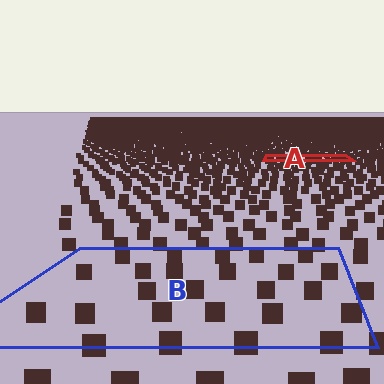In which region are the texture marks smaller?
The texture marks are smaller in region A, because it is farther away.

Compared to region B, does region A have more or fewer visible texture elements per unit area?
Region A has more texture elements per unit area — they are packed more densely because it is farther away.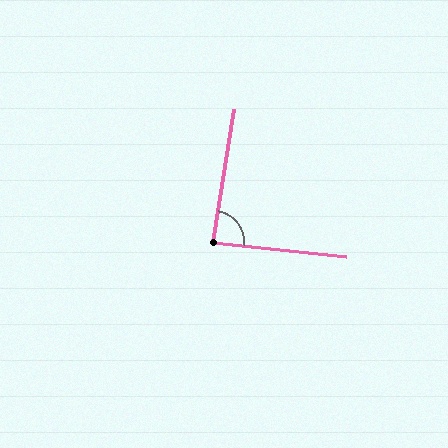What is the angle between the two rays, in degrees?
Approximately 87 degrees.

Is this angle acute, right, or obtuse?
It is approximately a right angle.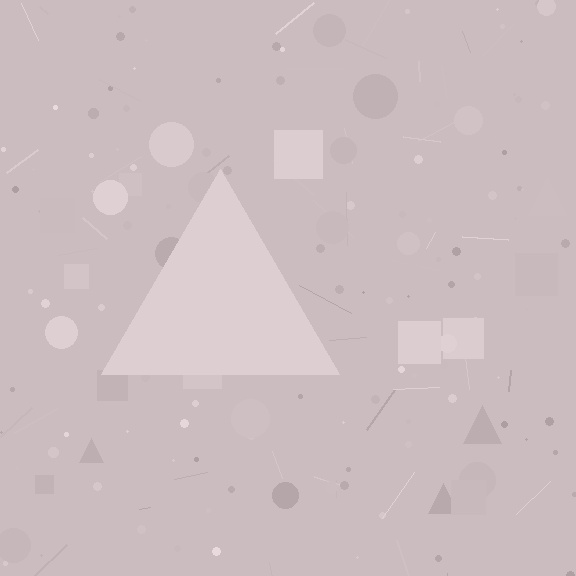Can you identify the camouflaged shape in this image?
The camouflaged shape is a triangle.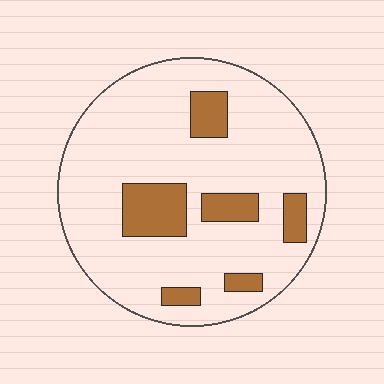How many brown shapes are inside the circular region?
6.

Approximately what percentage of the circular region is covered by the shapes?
Approximately 15%.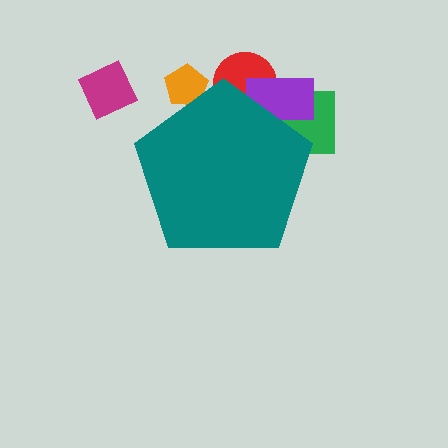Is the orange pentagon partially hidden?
Yes, the orange pentagon is partially hidden behind the teal pentagon.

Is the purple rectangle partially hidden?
Yes, the purple rectangle is partially hidden behind the teal pentagon.